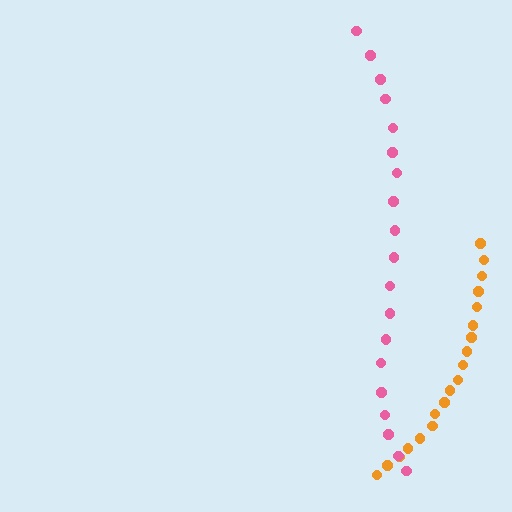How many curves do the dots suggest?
There are 2 distinct paths.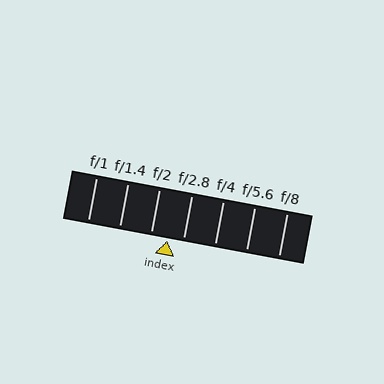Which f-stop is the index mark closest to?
The index mark is closest to f/2.8.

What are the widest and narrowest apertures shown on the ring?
The widest aperture shown is f/1 and the narrowest is f/8.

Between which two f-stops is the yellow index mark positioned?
The index mark is between f/2 and f/2.8.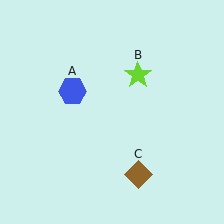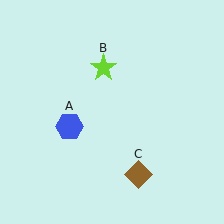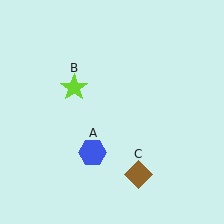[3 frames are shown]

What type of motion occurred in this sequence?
The blue hexagon (object A), lime star (object B) rotated counterclockwise around the center of the scene.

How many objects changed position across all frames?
2 objects changed position: blue hexagon (object A), lime star (object B).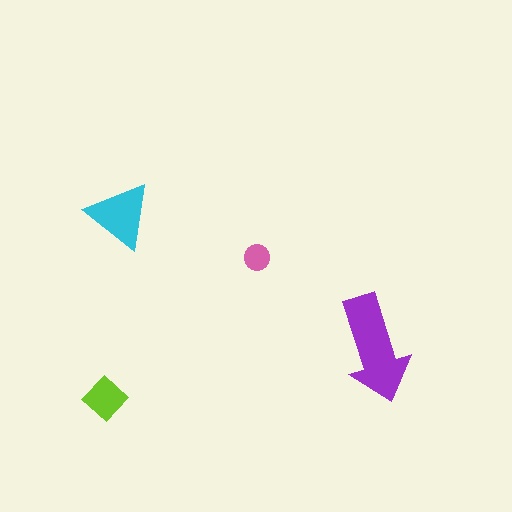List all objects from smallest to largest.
The pink circle, the lime diamond, the cyan triangle, the purple arrow.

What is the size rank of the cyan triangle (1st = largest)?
2nd.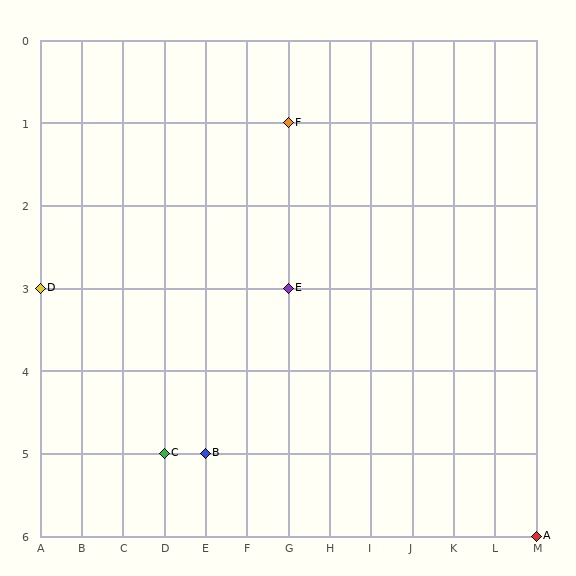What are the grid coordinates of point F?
Point F is at grid coordinates (G, 1).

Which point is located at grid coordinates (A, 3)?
Point D is at (A, 3).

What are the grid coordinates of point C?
Point C is at grid coordinates (D, 5).